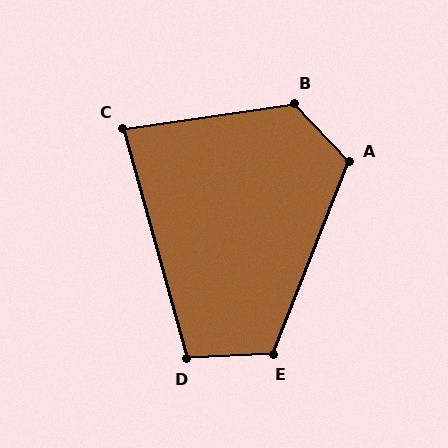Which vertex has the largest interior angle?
B, at approximately 125 degrees.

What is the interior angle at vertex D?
Approximately 103 degrees (obtuse).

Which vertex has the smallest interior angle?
C, at approximately 83 degrees.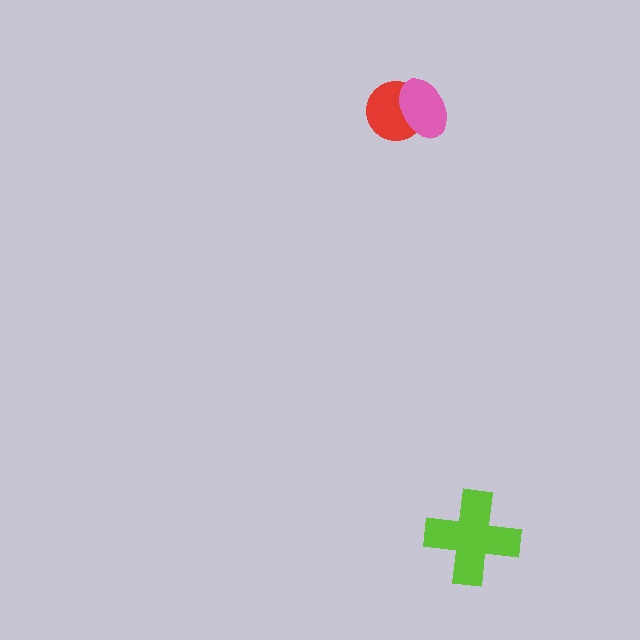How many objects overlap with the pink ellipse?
1 object overlaps with the pink ellipse.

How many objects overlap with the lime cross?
0 objects overlap with the lime cross.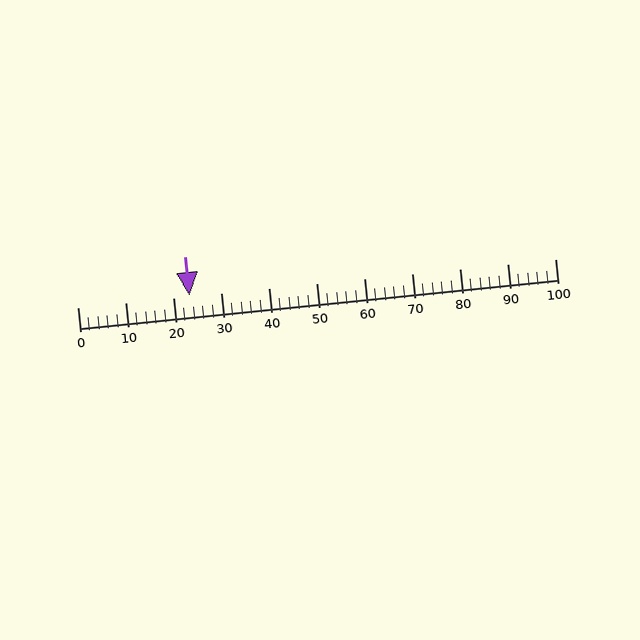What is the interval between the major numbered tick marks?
The major tick marks are spaced 10 units apart.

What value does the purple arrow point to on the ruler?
The purple arrow points to approximately 24.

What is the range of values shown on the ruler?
The ruler shows values from 0 to 100.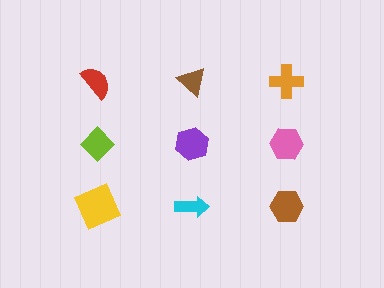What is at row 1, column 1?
A red semicircle.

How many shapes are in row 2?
3 shapes.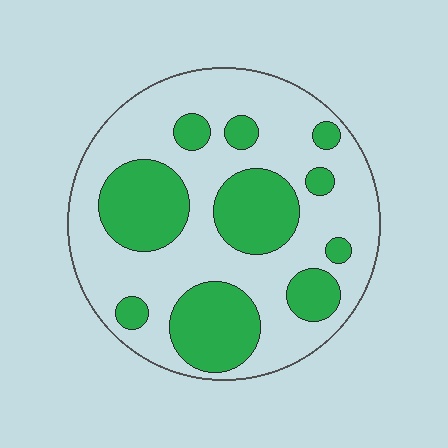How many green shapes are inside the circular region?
10.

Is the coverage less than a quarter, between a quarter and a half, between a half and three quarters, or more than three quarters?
Between a quarter and a half.